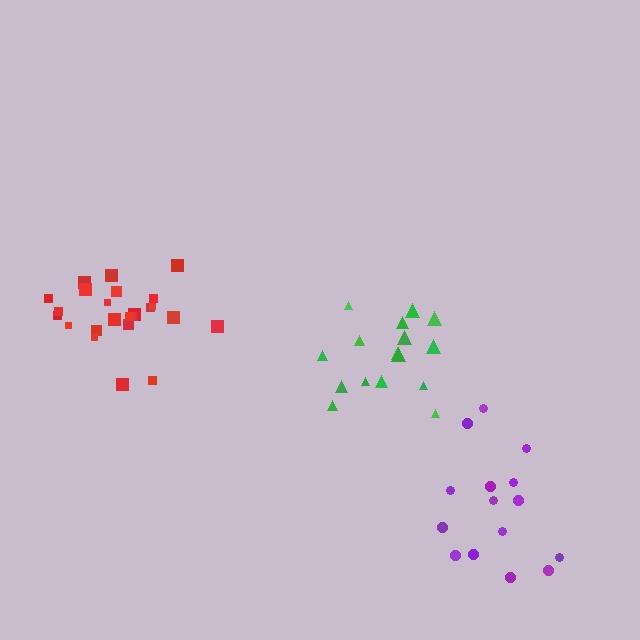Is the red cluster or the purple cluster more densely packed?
Red.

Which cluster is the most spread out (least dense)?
Purple.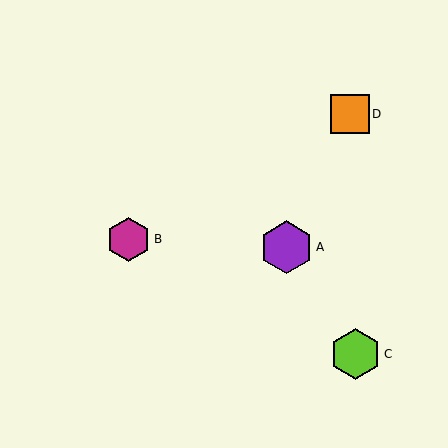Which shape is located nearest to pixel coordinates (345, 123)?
The orange square (labeled D) at (350, 114) is nearest to that location.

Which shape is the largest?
The purple hexagon (labeled A) is the largest.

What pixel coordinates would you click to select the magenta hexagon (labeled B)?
Click at (128, 239) to select the magenta hexagon B.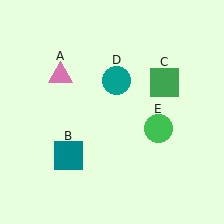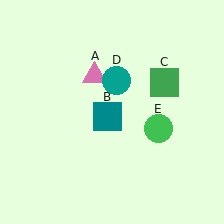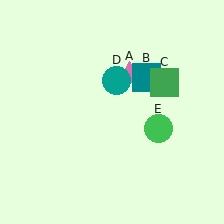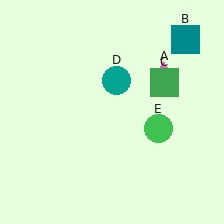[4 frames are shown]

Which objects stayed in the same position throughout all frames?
Green square (object C) and teal circle (object D) and green circle (object E) remained stationary.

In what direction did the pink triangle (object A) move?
The pink triangle (object A) moved right.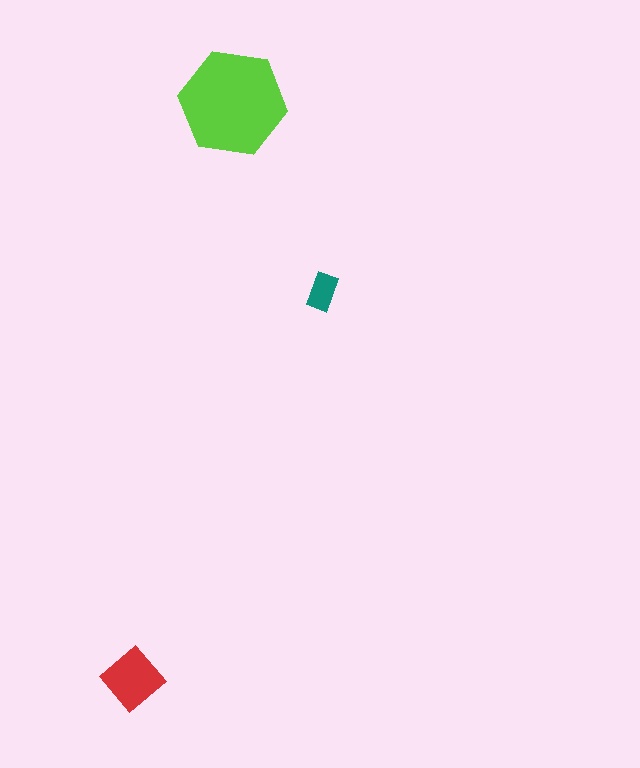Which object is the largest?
The lime hexagon.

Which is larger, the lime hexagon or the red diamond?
The lime hexagon.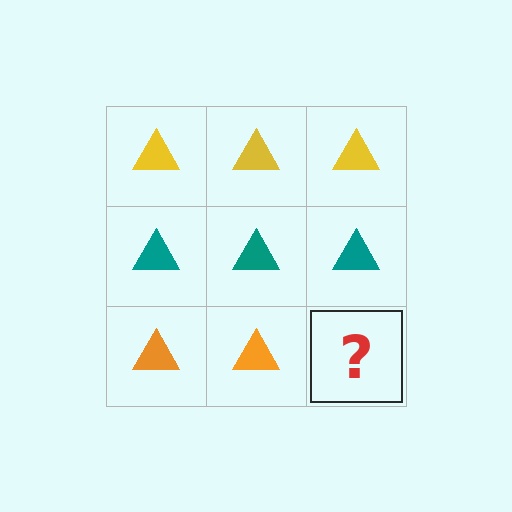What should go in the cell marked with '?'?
The missing cell should contain an orange triangle.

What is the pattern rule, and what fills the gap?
The rule is that each row has a consistent color. The gap should be filled with an orange triangle.